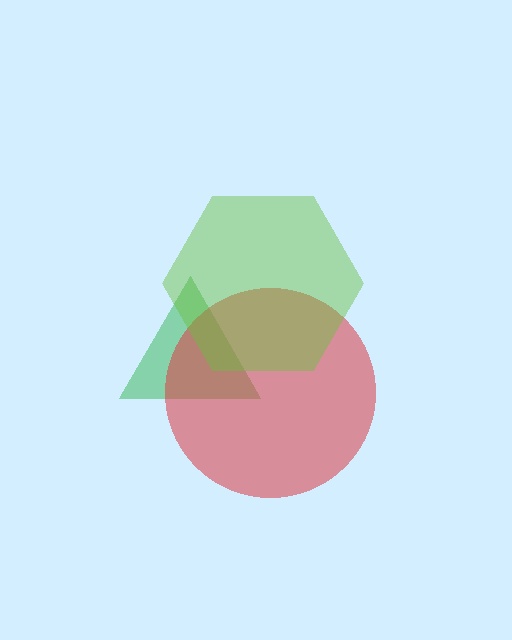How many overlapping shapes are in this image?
There are 3 overlapping shapes in the image.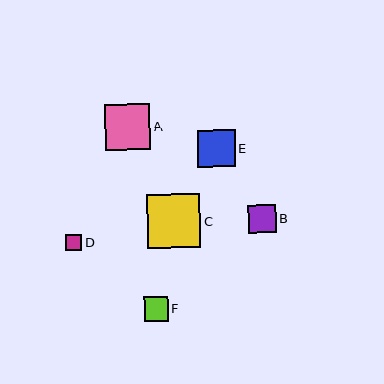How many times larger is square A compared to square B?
Square A is approximately 1.7 times the size of square B.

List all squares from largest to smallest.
From largest to smallest: C, A, E, B, F, D.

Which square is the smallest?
Square D is the smallest with a size of approximately 16 pixels.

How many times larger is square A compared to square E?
Square A is approximately 1.2 times the size of square E.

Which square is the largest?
Square C is the largest with a size of approximately 54 pixels.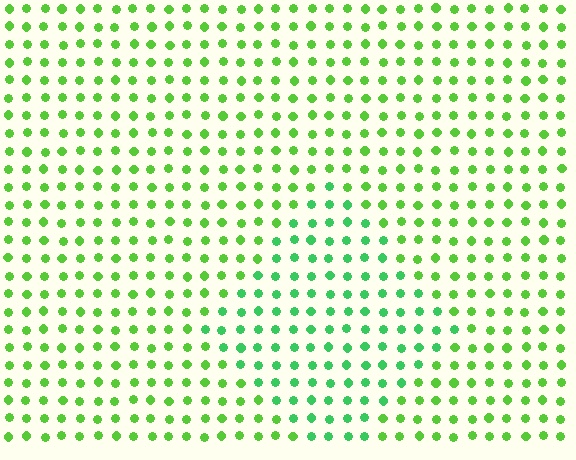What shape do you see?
I see a diamond.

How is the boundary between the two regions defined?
The boundary is defined purely by a slight shift in hue (about 28 degrees). Spacing, size, and orientation are identical on both sides.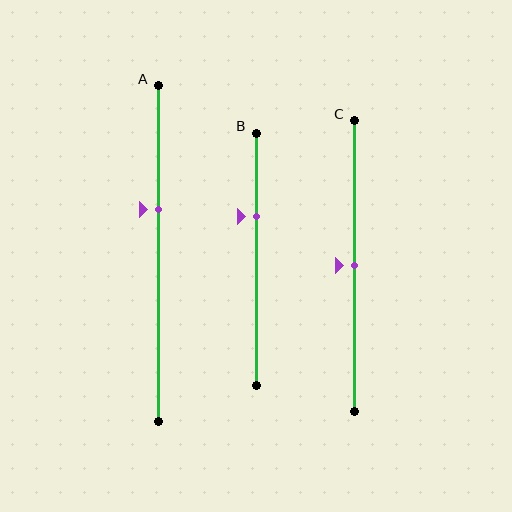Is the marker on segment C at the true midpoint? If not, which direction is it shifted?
Yes, the marker on segment C is at the true midpoint.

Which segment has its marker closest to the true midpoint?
Segment C has its marker closest to the true midpoint.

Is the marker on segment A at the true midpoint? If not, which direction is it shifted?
No, the marker on segment A is shifted upward by about 13% of the segment length.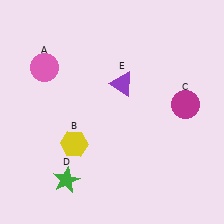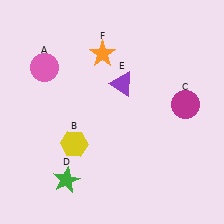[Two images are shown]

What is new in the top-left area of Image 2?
An orange star (F) was added in the top-left area of Image 2.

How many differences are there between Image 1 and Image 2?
There is 1 difference between the two images.